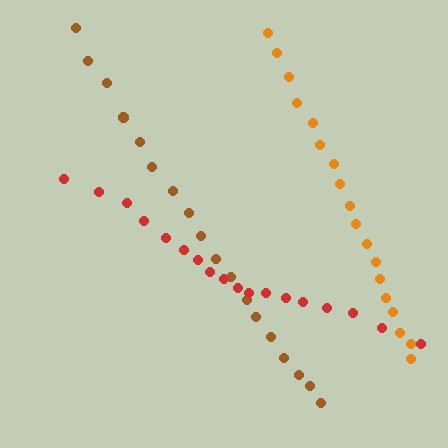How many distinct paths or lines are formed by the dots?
There are 3 distinct paths.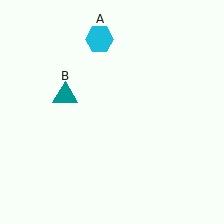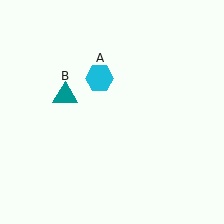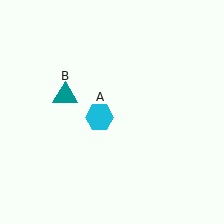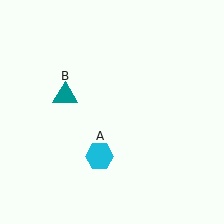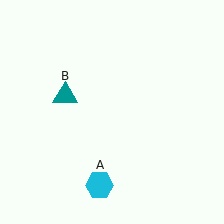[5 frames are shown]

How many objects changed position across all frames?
1 object changed position: cyan hexagon (object A).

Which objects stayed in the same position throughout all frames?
Teal triangle (object B) remained stationary.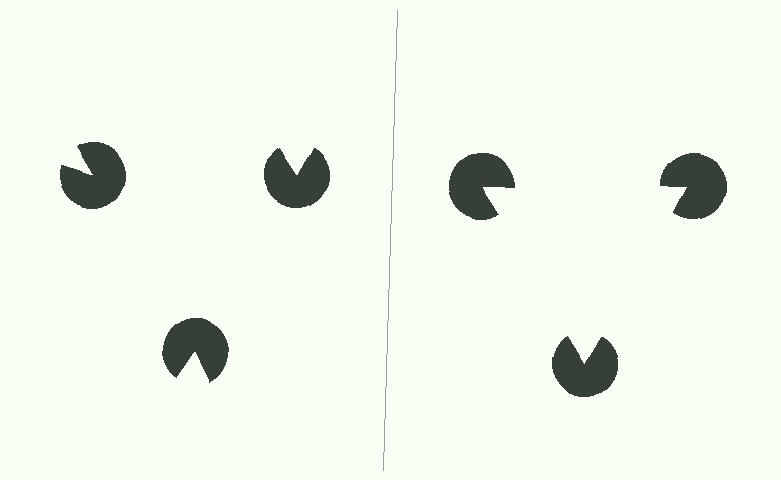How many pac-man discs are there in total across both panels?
6 — 3 on each side.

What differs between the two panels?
The pac-man discs are positioned identically on both sides; only the wedge orientations differ. On the right they align to a triangle; on the left they are misaligned.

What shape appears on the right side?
An illusory triangle.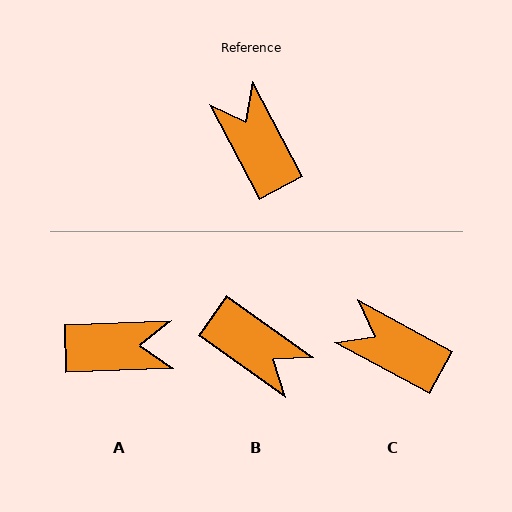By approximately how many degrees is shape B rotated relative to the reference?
Approximately 153 degrees clockwise.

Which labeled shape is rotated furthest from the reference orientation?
B, about 153 degrees away.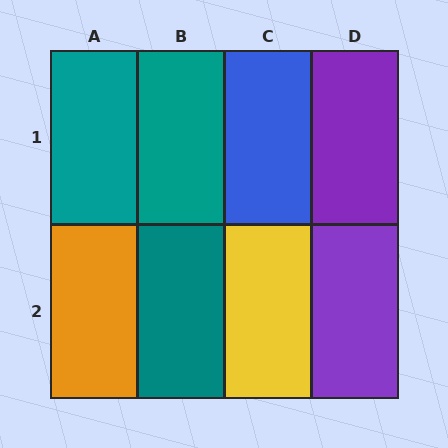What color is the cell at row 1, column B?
Teal.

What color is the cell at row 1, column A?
Teal.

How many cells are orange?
1 cell is orange.